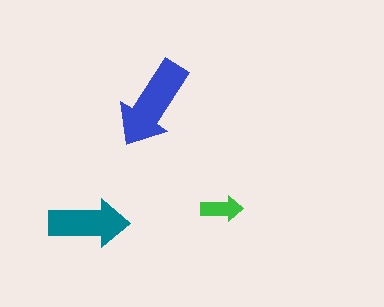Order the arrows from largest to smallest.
the blue one, the teal one, the green one.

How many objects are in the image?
There are 3 objects in the image.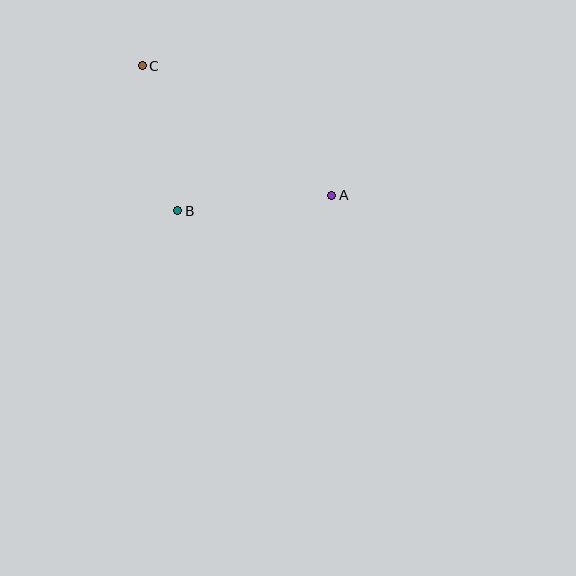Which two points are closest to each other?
Points B and C are closest to each other.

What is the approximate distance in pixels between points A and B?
The distance between A and B is approximately 155 pixels.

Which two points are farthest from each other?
Points A and C are farthest from each other.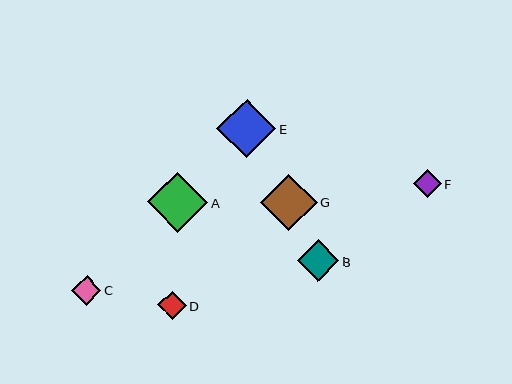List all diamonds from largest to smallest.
From largest to smallest: A, E, G, B, C, D, F.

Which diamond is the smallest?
Diamond F is the smallest with a size of approximately 28 pixels.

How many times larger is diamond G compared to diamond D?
Diamond G is approximately 2.0 times the size of diamond D.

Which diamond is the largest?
Diamond A is the largest with a size of approximately 60 pixels.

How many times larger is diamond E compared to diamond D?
Diamond E is approximately 2.1 times the size of diamond D.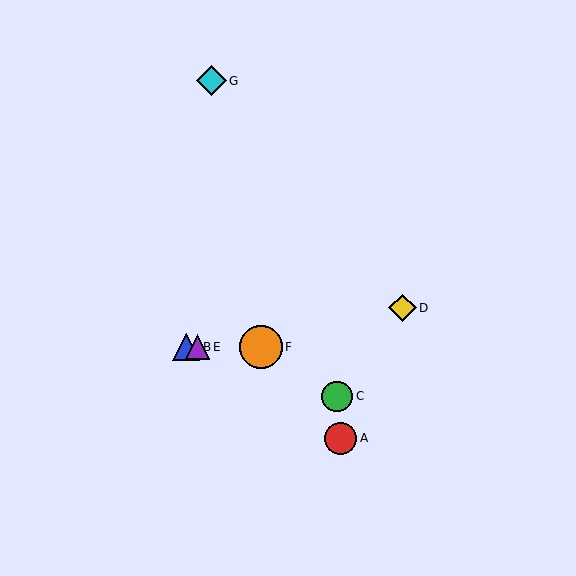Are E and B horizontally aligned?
Yes, both are at y≈347.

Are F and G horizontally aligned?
No, F is at y≈347 and G is at y≈81.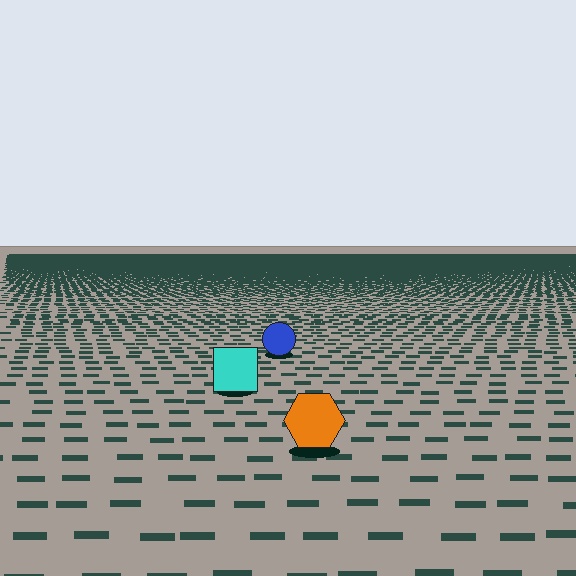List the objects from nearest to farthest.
From nearest to farthest: the orange hexagon, the cyan square, the blue circle.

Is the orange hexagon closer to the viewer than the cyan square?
Yes. The orange hexagon is closer — you can tell from the texture gradient: the ground texture is coarser near it.